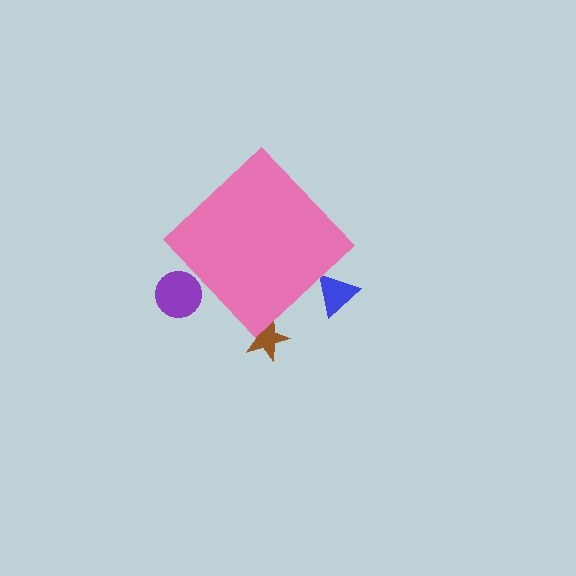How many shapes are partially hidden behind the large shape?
3 shapes are partially hidden.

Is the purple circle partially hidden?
Yes, the purple circle is partially hidden behind the pink diamond.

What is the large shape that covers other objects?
A pink diamond.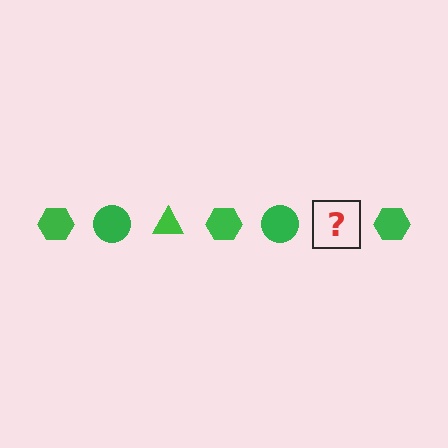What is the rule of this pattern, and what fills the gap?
The rule is that the pattern cycles through hexagon, circle, triangle shapes in green. The gap should be filled with a green triangle.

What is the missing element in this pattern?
The missing element is a green triangle.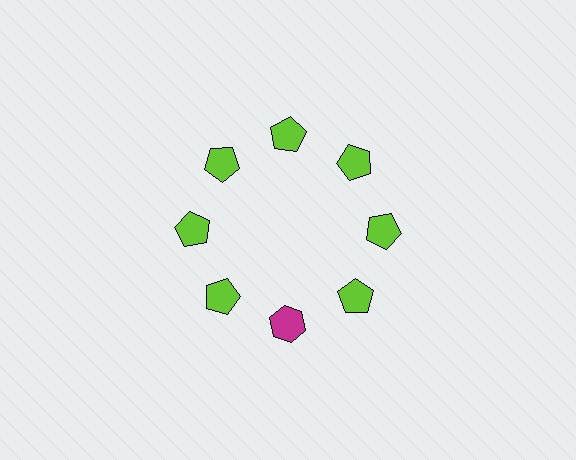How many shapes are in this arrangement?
There are 8 shapes arranged in a ring pattern.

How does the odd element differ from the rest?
It differs in both color (magenta instead of lime) and shape (hexagon instead of pentagon).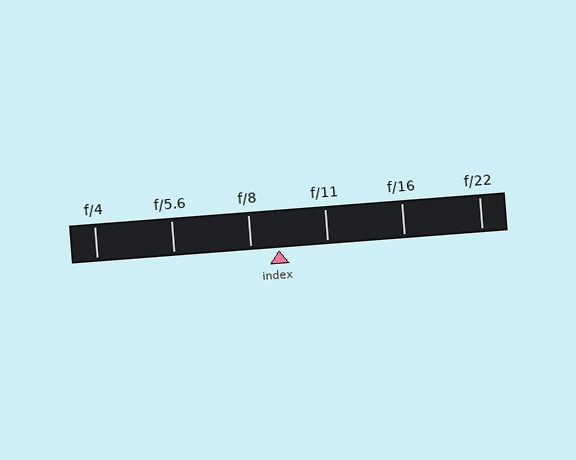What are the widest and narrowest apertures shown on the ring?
The widest aperture shown is f/4 and the narrowest is f/22.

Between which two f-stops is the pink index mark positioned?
The index mark is between f/8 and f/11.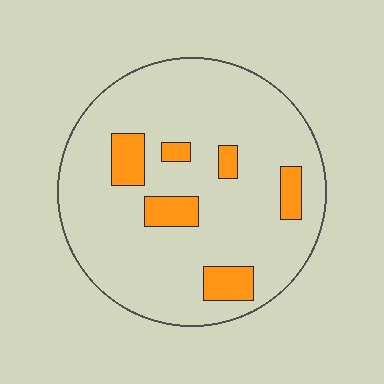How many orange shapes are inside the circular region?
6.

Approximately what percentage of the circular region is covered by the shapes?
Approximately 15%.